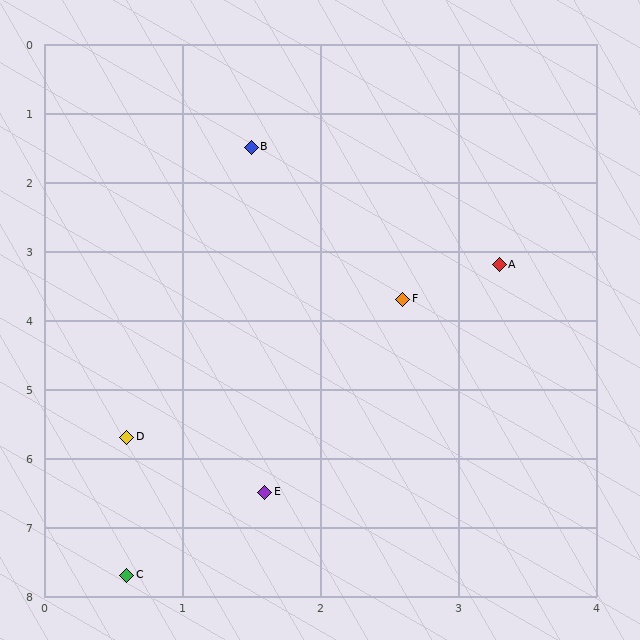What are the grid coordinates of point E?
Point E is at approximately (1.6, 6.5).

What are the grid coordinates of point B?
Point B is at approximately (1.5, 1.5).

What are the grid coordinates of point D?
Point D is at approximately (0.6, 5.7).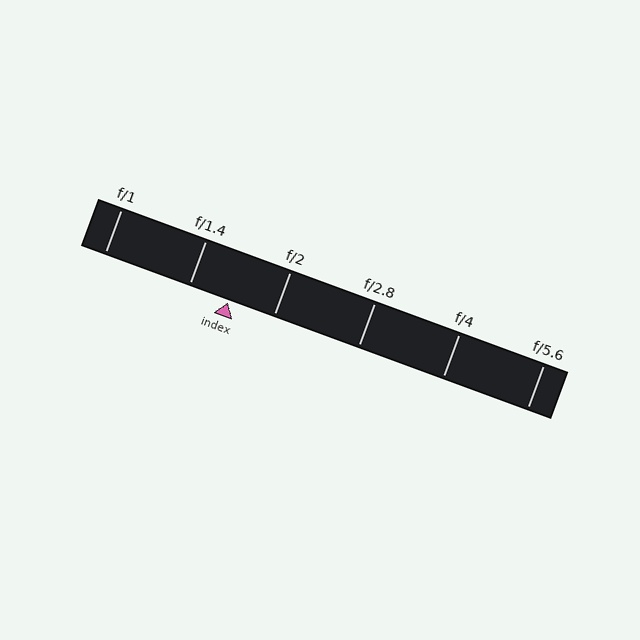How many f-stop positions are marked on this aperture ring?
There are 6 f-stop positions marked.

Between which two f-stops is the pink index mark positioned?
The index mark is between f/1.4 and f/2.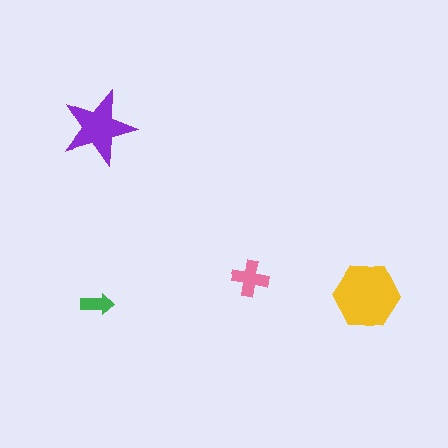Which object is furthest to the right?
The yellow hexagon is rightmost.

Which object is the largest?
The yellow hexagon.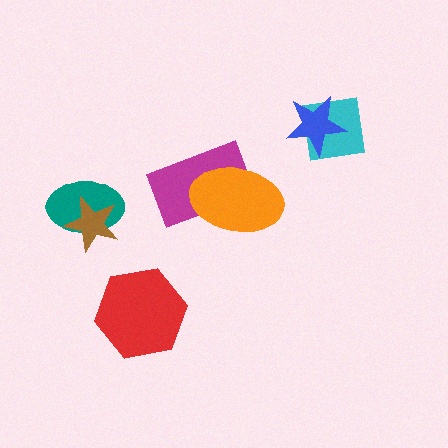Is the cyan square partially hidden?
Yes, it is partially covered by another shape.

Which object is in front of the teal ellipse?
The brown star is in front of the teal ellipse.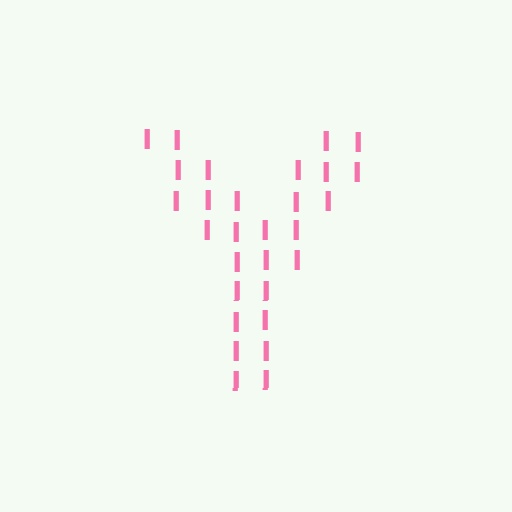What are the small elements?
The small elements are letter I's.